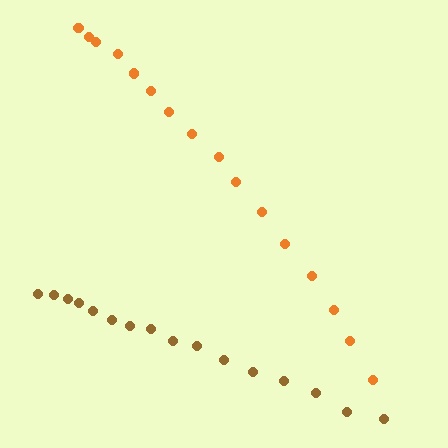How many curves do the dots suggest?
There are 2 distinct paths.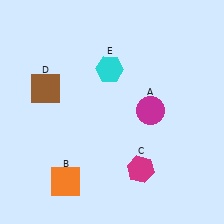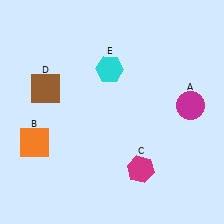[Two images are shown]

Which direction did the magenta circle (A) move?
The magenta circle (A) moved right.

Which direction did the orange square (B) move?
The orange square (B) moved up.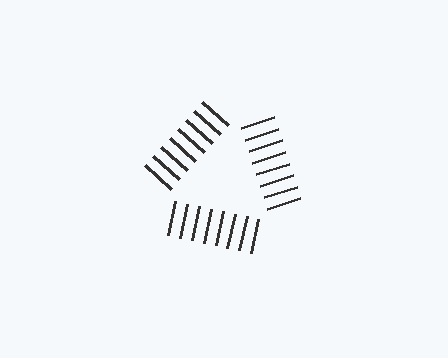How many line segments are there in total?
24 — 8 along each of the 3 edges.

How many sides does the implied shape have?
3 sides — the line-ends trace a triangle.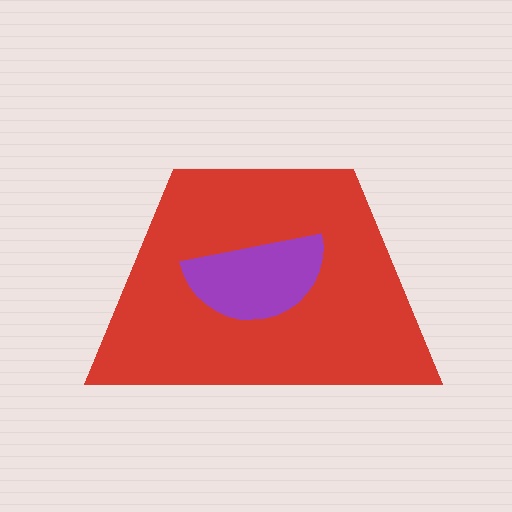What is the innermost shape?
The purple semicircle.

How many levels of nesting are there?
2.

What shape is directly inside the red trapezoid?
The purple semicircle.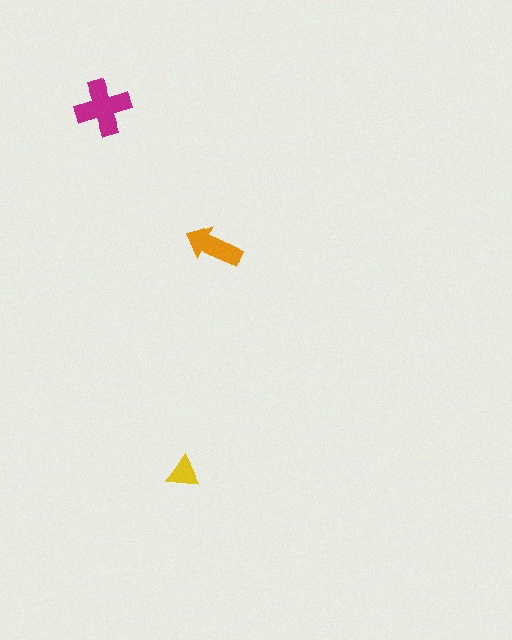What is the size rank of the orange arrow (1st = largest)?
2nd.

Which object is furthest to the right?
The orange arrow is rightmost.